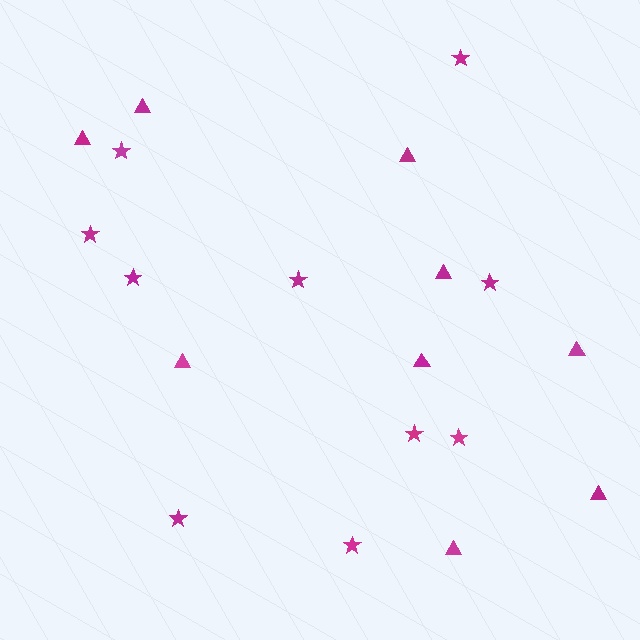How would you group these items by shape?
There are 2 groups: one group of triangles (9) and one group of stars (10).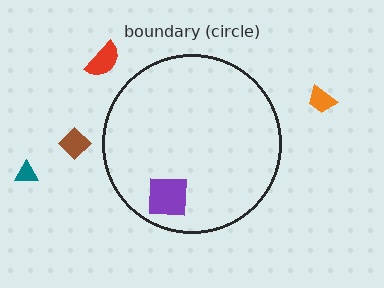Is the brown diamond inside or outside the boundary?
Outside.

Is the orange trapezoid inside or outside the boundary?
Outside.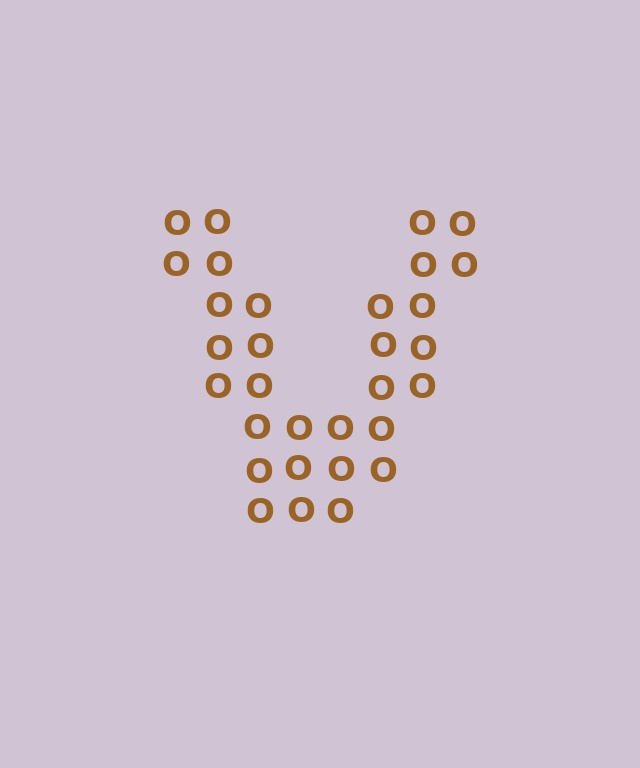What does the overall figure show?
The overall figure shows the letter V.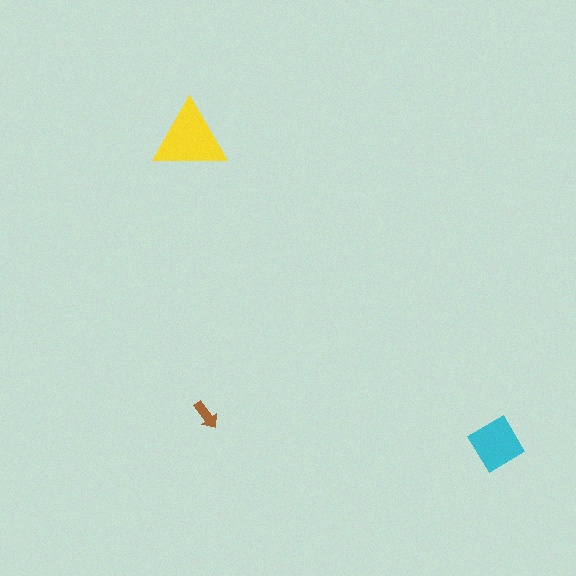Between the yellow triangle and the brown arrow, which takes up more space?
The yellow triangle.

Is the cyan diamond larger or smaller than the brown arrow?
Larger.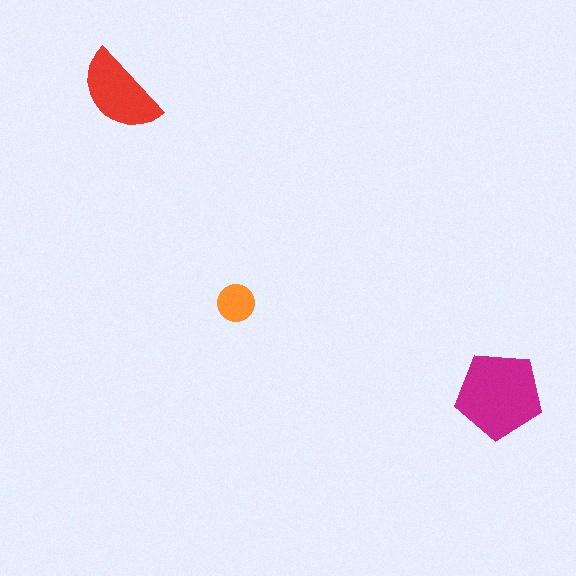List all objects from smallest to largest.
The orange circle, the red semicircle, the magenta pentagon.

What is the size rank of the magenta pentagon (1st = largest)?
1st.